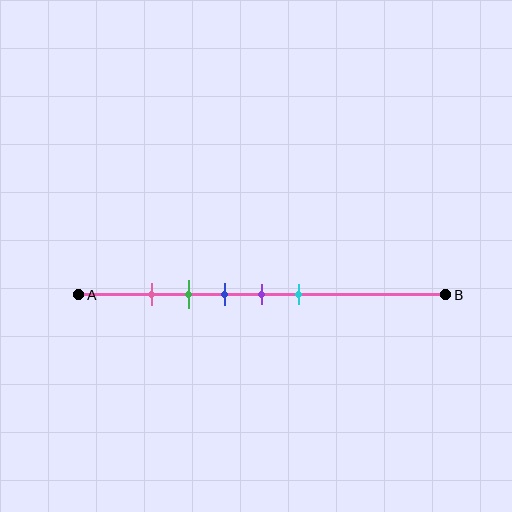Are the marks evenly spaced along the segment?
Yes, the marks are approximately evenly spaced.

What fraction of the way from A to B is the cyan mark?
The cyan mark is approximately 60% (0.6) of the way from A to B.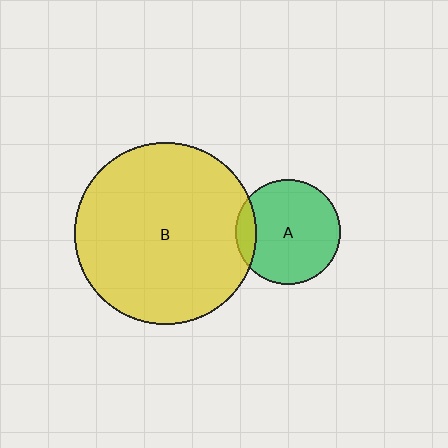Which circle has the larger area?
Circle B (yellow).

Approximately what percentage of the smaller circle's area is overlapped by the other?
Approximately 10%.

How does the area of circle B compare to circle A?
Approximately 3.0 times.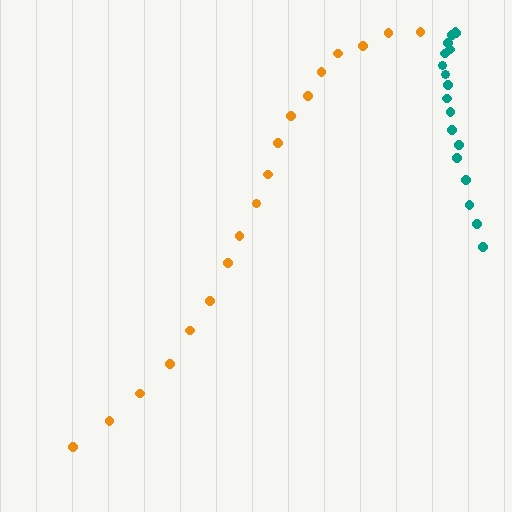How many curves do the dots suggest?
There are 2 distinct paths.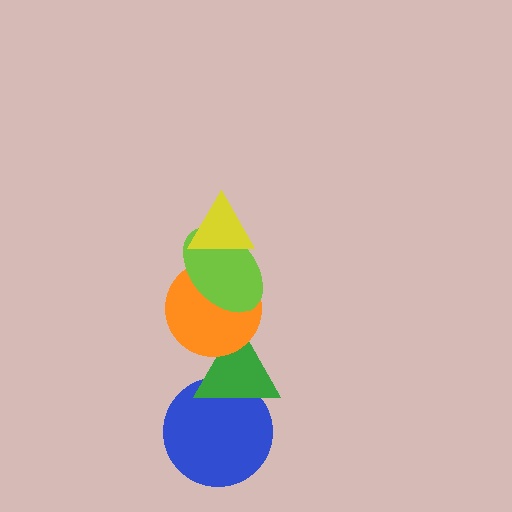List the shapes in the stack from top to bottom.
From top to bottom: the yellow triangle, the lime ellipse, the orange circle, the green triangle, the blue circle.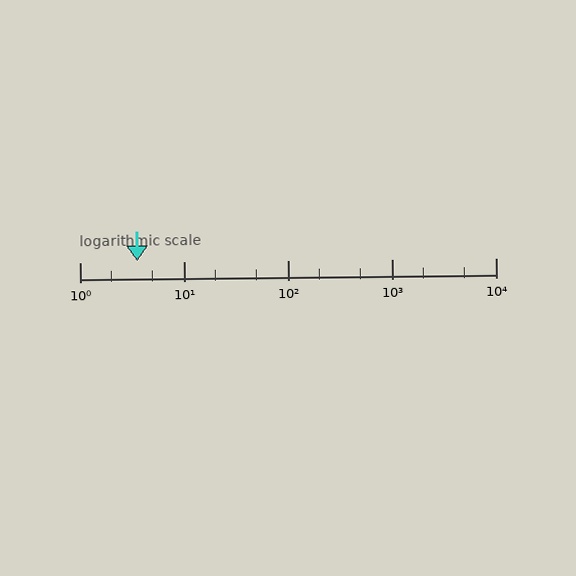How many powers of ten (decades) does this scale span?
The scale spans 4 decades, from 1 to 10000.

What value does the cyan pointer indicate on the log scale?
The pointer indicates approximately 3.6.